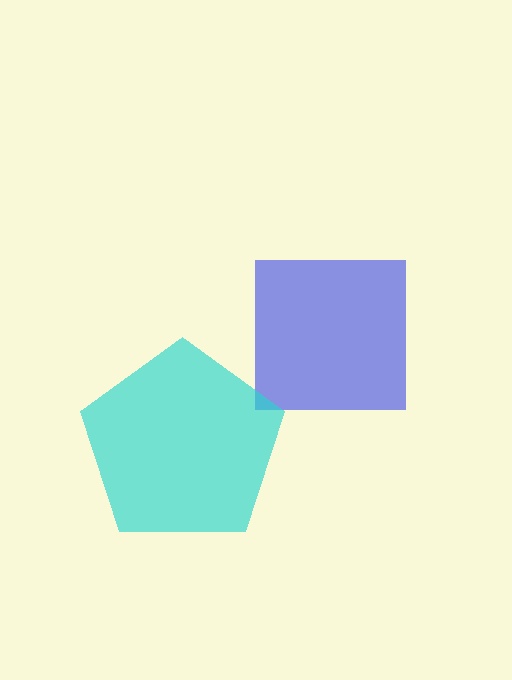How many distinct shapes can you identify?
There are 2 distinct shapes: a blue square, a cyan pentagon.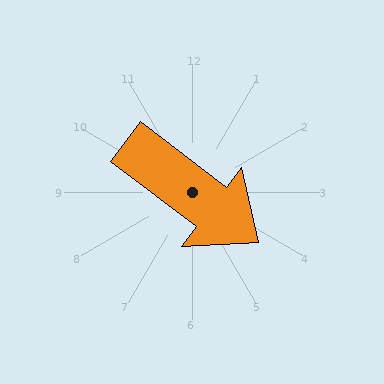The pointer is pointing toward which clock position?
Roughly 4 o'clock.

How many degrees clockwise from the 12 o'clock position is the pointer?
Approximately 127 degrees.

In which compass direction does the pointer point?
Southeast.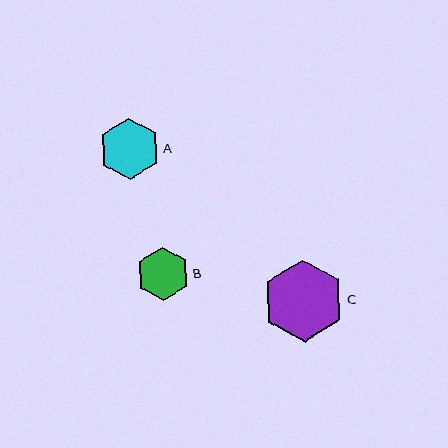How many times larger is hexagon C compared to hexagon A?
Hexagon C is approximately 1.3 times the size of hexagon A.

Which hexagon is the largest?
Hexagon C is the largest with a size of approximately 82 pixels.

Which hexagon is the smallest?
Hexagon B is the smallest with a size of approximately 53 pixels.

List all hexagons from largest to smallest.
From largest to smallest: C, A, B.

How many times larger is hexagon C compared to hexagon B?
Hexagon C is approximately 1.6 times the size of hexagon B.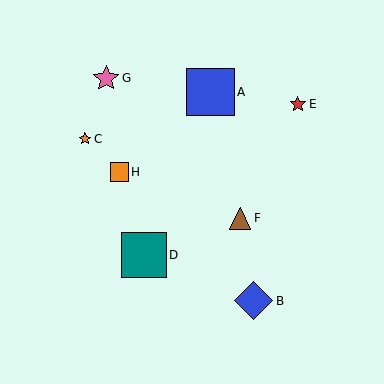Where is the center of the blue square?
The center of the blue square is at (210, 92).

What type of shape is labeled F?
Shape F is a brown triangle.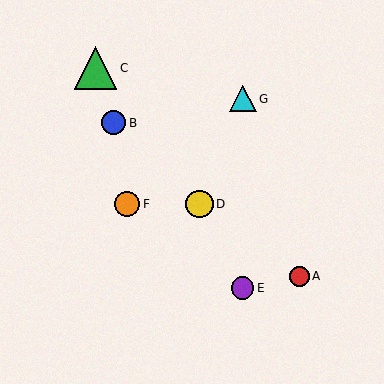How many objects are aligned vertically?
2 objects (E, G) are aligned vertically.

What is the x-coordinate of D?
Object D is at x≈200.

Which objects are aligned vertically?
Objects E, G are aligned vertically.